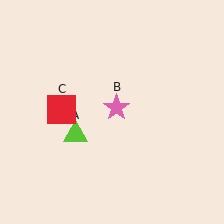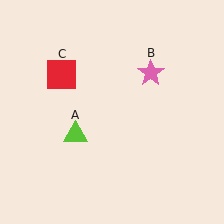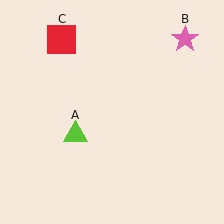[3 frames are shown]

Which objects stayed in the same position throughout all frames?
Lime triangle (object A) remained stationary.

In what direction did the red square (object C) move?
The red square (object C) moved up.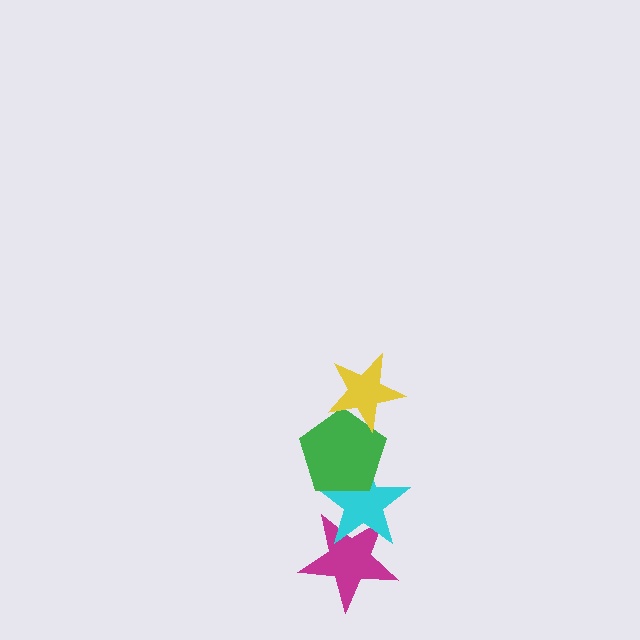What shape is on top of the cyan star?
The green pentagon is on top of the cyan star.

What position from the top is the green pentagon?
The green pentagon is 2nd from the top.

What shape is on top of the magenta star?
The cyan star is on top of the magenta star.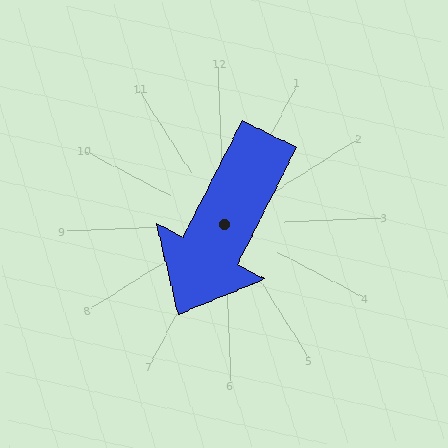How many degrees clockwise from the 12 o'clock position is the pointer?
Approximately 209 degrees.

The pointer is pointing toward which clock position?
Roughly 7 o'clock.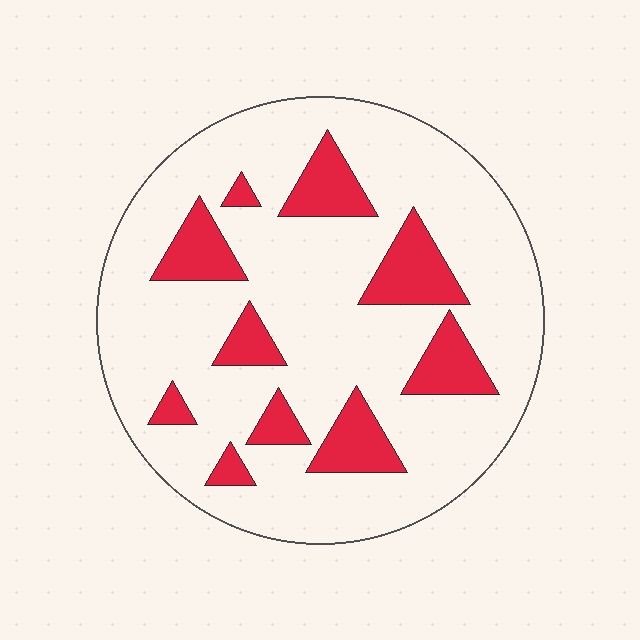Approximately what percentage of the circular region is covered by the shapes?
Approximately 20%.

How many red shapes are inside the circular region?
10.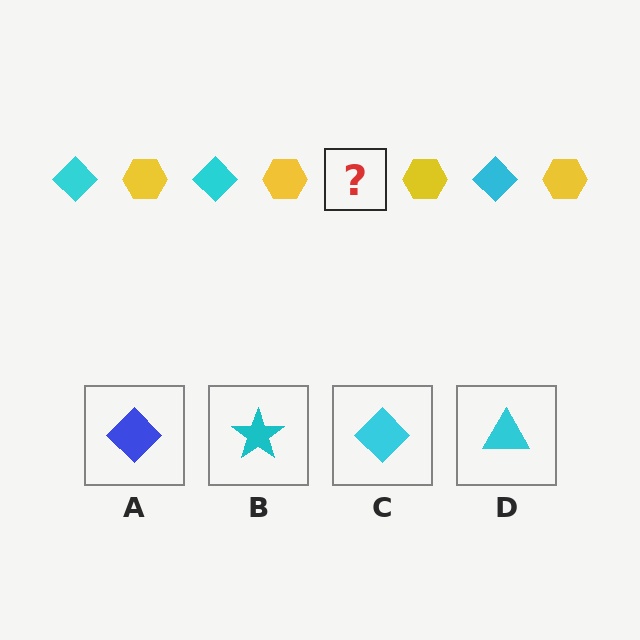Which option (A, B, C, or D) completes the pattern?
C.